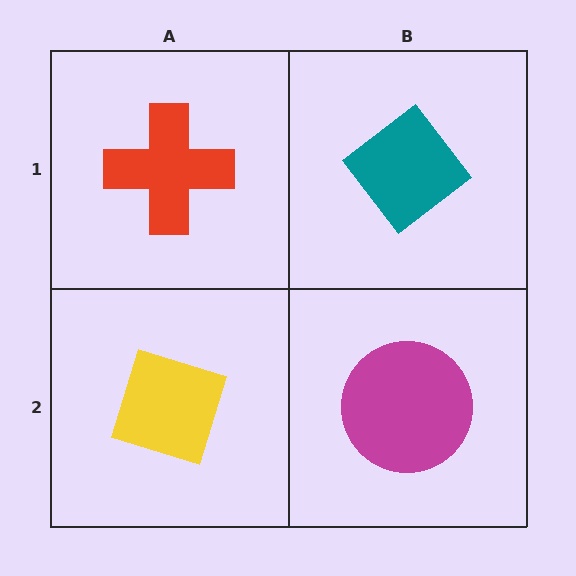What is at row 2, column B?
A magenta circle.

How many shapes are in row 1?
2 shapes.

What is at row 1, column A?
A red cross.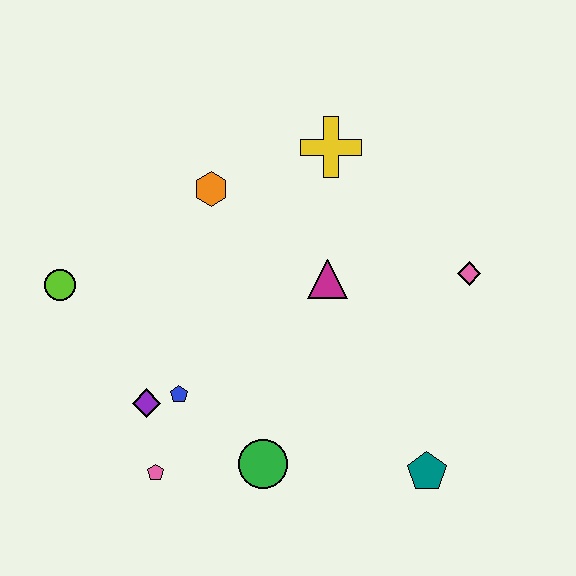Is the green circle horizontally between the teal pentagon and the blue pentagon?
Yes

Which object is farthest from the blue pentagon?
The pink diamond is farthest from the blue pentagon.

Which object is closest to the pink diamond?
The magenta triangle is closest to the pink diamond.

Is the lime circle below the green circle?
No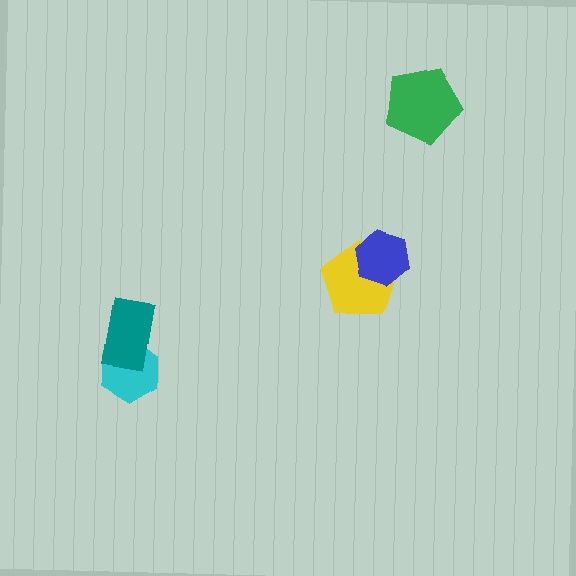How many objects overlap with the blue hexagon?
1 object overlaps with the blue hexagon.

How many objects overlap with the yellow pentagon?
1 object overlaps with the yellow pentagon.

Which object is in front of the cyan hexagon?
The teal rectangle is in front of the cyan hexagon.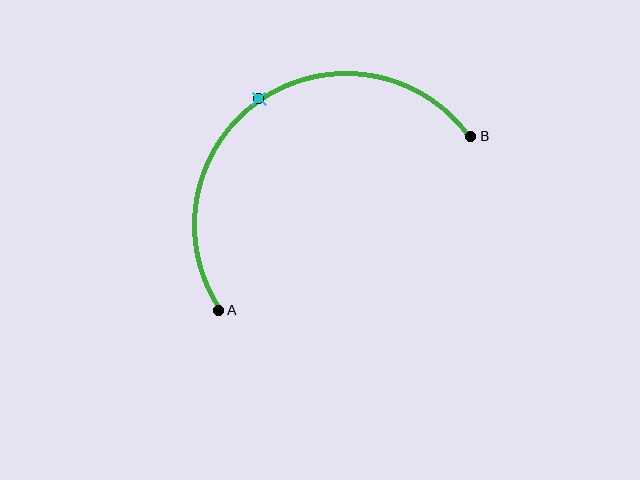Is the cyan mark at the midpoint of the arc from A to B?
Yes. The cyan mark lies on the arc at equal arc-length from both A and B — it is the arc midpoint.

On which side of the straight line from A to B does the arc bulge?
The arc bulges above and to the left of the straight line connecting A and B.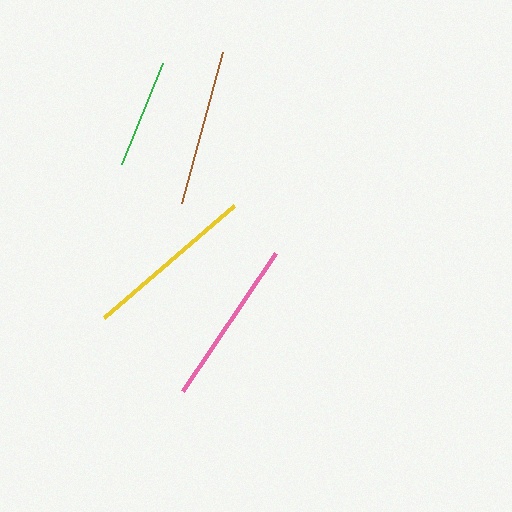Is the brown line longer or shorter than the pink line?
The pink line is longer than the brown line.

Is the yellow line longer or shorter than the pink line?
The yellow line is longer than the pink line.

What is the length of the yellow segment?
The yellow segment is approximately 172 pixels long.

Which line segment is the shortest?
The green line is the shortest at approximately 109 pixels.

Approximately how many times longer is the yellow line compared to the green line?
The yellow line is approximately 1.6 times the length of the green line.